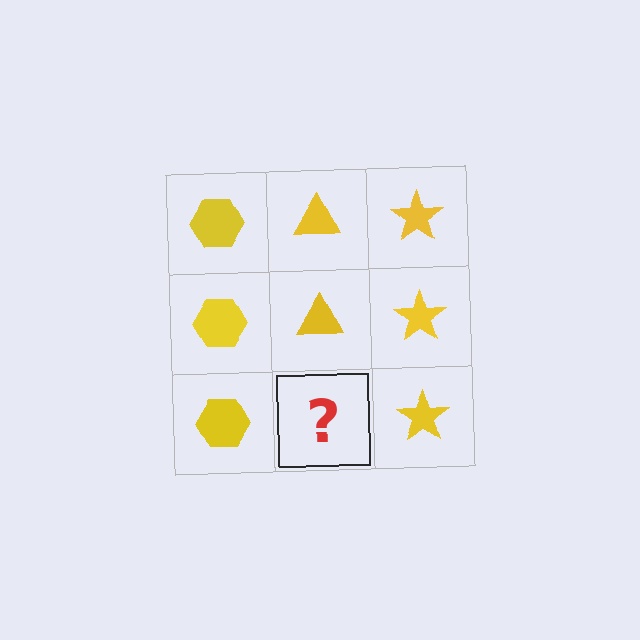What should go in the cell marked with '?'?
The missing cell should contain a yellow triangle.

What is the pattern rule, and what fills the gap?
The rule is that each column has a consistent shape. The gap should be filled with a yellow triangle.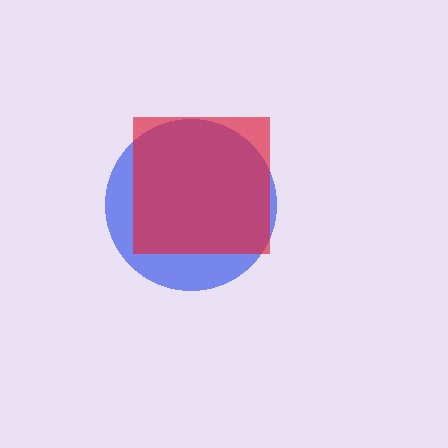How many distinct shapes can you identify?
There are 2 distinct shapes: a blue circle, a red square.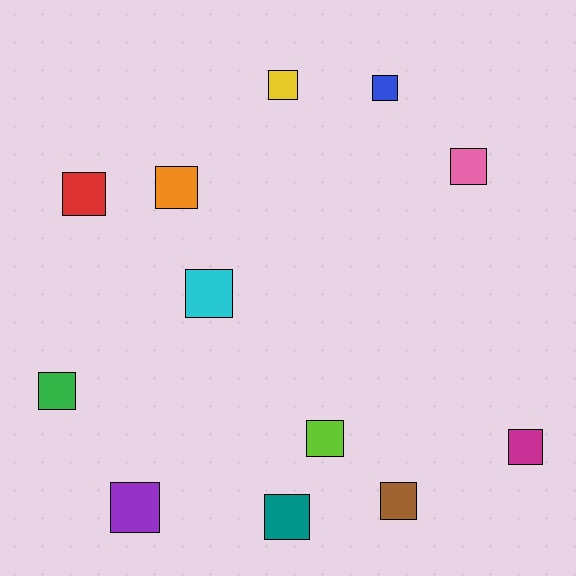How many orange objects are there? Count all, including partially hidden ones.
There is 1 orange object.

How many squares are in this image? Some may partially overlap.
There are 12 squares.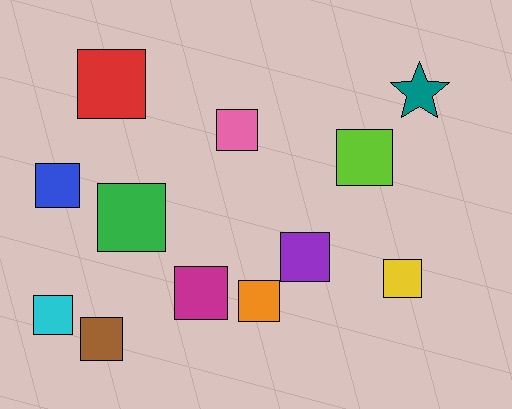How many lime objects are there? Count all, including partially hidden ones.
There is 1 lime object.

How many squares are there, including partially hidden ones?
There are 11 squares.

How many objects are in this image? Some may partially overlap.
There are 12 objects.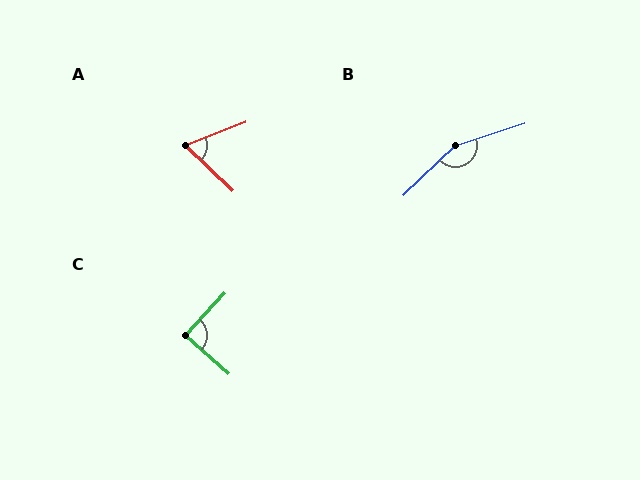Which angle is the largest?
B, at approximately 154 degrees.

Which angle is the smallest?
A, at approximately 65 degrees.